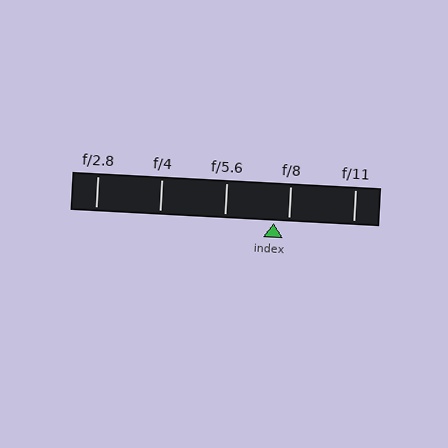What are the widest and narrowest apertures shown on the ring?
The widest aperture shown is f/2.8 and the narrowest is f/11.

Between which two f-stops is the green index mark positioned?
The index mark is between f/5.6 and f/8.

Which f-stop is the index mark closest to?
The index mark is closest to f/8.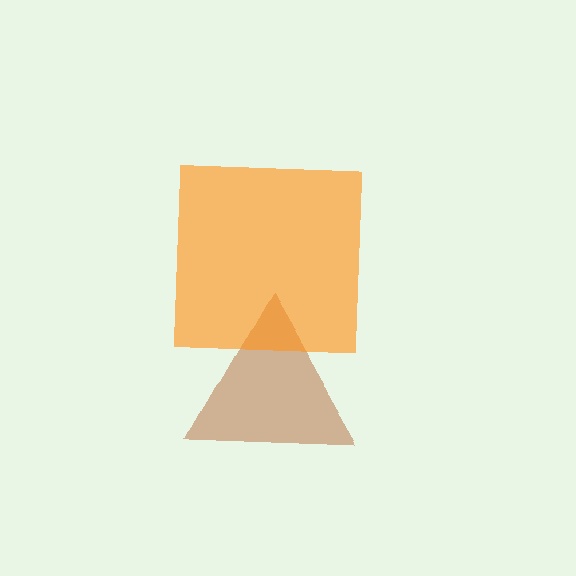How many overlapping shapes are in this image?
There are 2 overlapping shapes in the image.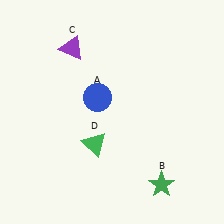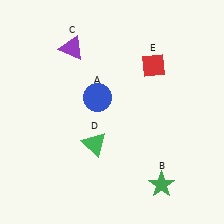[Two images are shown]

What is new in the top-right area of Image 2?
A red diamond (E) was added in the top-right area of Image 2.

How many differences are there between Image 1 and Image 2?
There is 1 difference between the two images.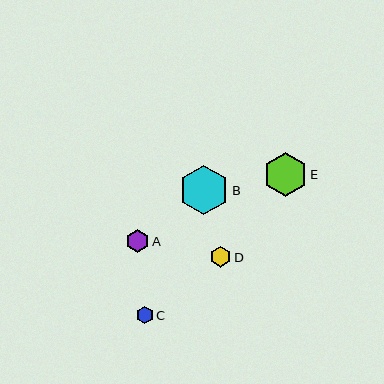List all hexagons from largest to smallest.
From largest to smallest: B, E, A, D, C.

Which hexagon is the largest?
Hexagon B is the largest with a size of approximately 49 pixels.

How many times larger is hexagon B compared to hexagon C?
Hexagon B is approximately 2.9 times the size of hexagon C.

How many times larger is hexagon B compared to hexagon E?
Hexagon B is approximately 1.1 times the size of hexagon E.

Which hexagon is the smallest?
Hexagon C is the smallest with a size of approximately 17 pixels.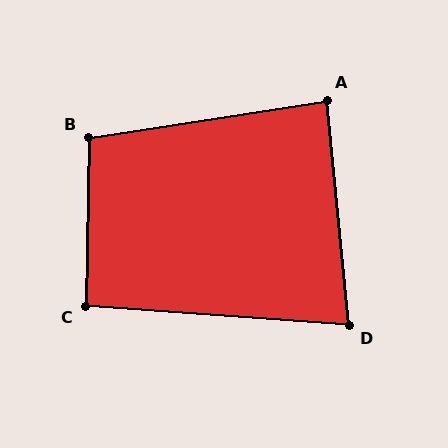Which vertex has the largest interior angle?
B, at approximately 100 degrees.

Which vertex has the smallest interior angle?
D, at approximately 80 degrees.